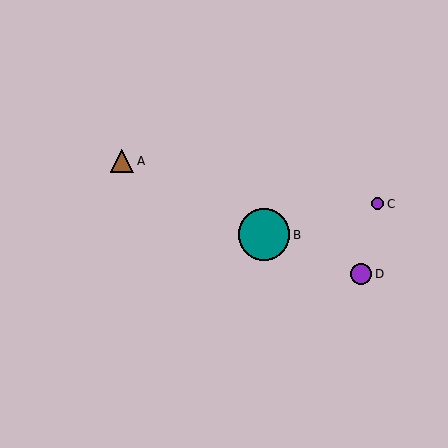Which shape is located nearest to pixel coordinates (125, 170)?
The brown triangle (labeled A) at (122, 161) is nearest to that location.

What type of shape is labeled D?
Shape D is a purple circle.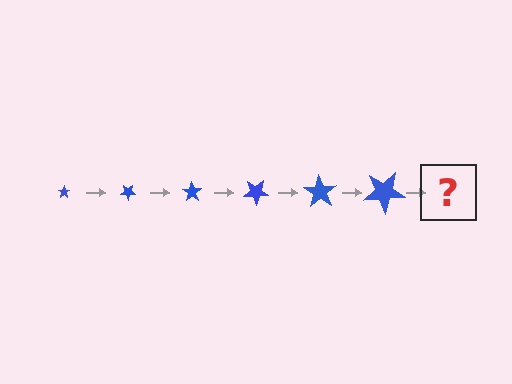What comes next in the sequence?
The next element should be a star, larger than the previous one and rotated 210 degrees from the start.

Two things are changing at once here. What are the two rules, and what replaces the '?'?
The two rules are that the star grows larger each step and it rotates 35 degrees each step. The '?' should be a star, larger than the previous one and rotated 210 degrees from the start.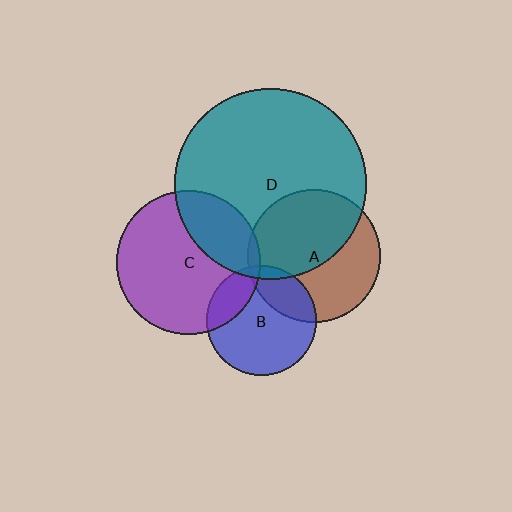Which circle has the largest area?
Circle D (teal).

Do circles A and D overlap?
Yes.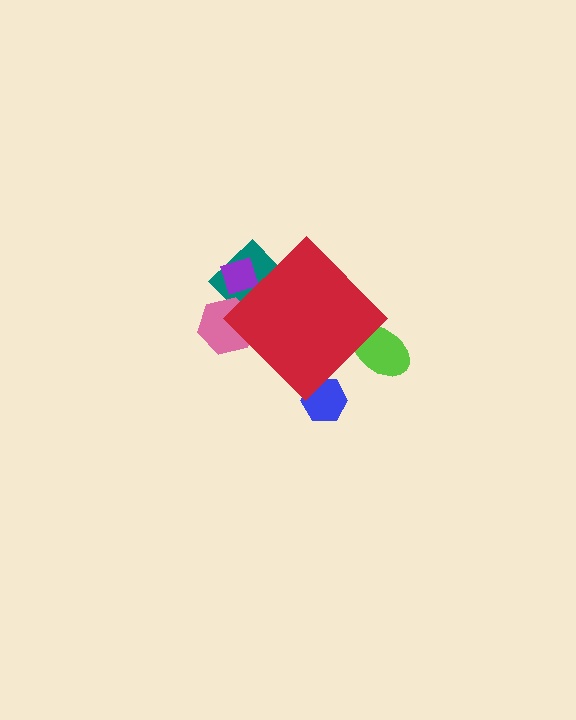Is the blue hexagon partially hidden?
Yes, the blue hexagon is partially hidden behind the red diamond.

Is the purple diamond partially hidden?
Yes, the purple diamond is partially hidden behind the red diamond.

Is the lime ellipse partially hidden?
Yes, the lime ellipse is partially hidden behind the red diamond.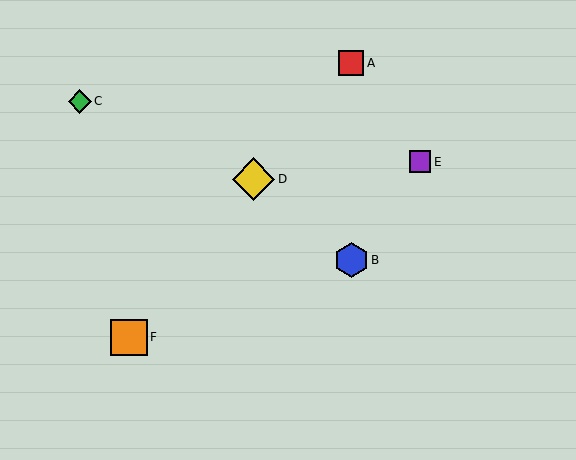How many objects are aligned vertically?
2 objects (A, B) are aligned vertically.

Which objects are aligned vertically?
Objects A, B are aligned vertically.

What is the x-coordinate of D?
Object D is at x≈253.